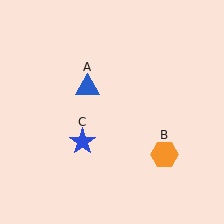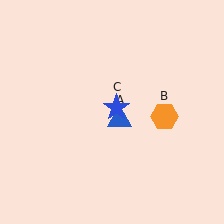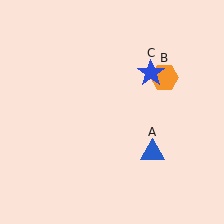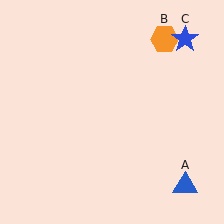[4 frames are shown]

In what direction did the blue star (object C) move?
The blue star (object C) moved up and to the right.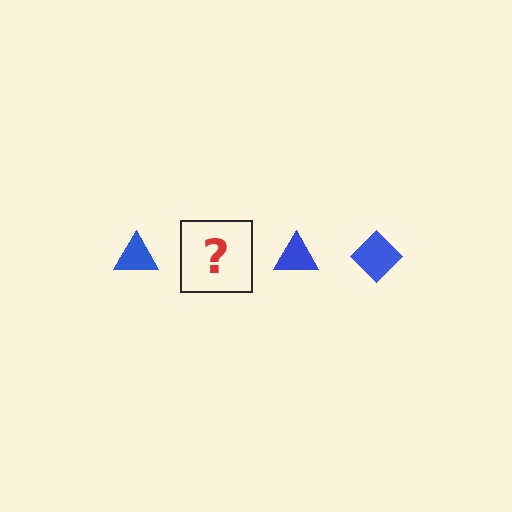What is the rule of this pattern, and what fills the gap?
The rule is that the pattern cycles through triangle, diamond shapes in blue. The gap should be filled with a blue diamond.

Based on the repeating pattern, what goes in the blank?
The blank should be a blue diamond.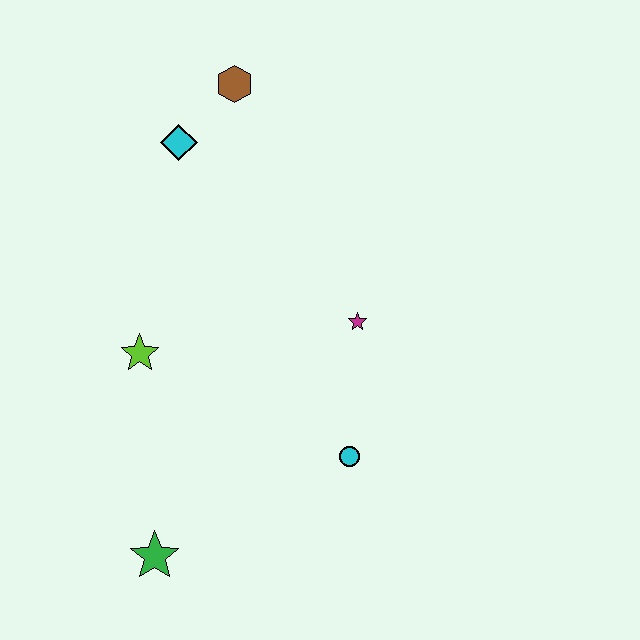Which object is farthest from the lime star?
The brown hexagon is farthest from the lime star.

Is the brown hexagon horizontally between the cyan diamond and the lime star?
No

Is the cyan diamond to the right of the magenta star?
No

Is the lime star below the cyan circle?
No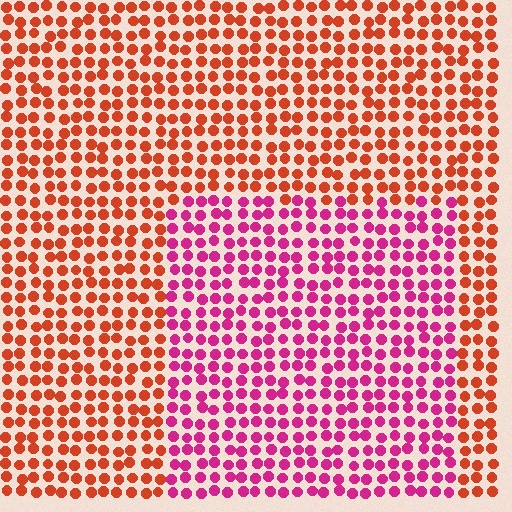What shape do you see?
I see a rectangle.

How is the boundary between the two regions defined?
The boundary is defined purely by a slight shift in hue (about 46 degrees). Spacing, size, and orientation are identical on both sides.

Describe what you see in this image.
The image is filled with small red elements in a uniform arrangement. A rectangle-shaped region is visible where the elements are tinted to a slightly different hue, forming a subtle color boundary.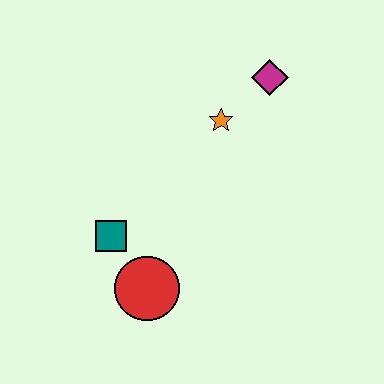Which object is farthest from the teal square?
The magenta diamond is farthest from the teal square.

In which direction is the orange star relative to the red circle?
The orange star is above the red circle.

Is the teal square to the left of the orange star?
Yes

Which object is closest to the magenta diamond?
The orange star is closest to the magenta diamond.